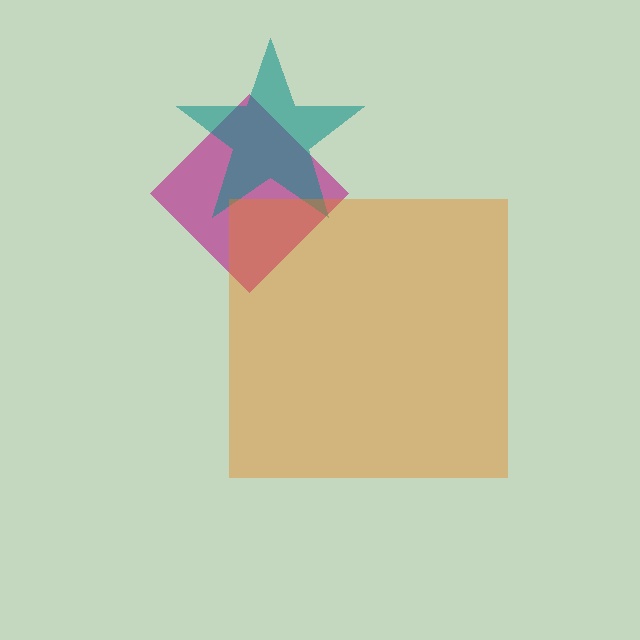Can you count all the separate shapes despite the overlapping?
Yes, there are 3 separate shapes.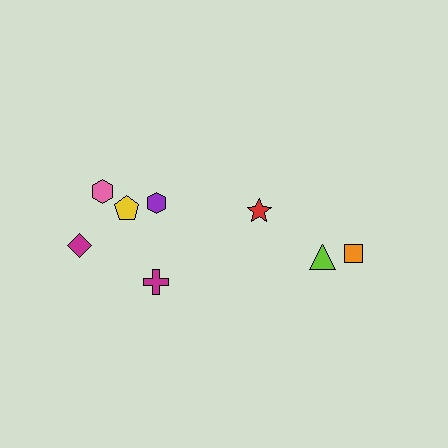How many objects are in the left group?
There are 5 objects.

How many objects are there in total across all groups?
There are 8 objects.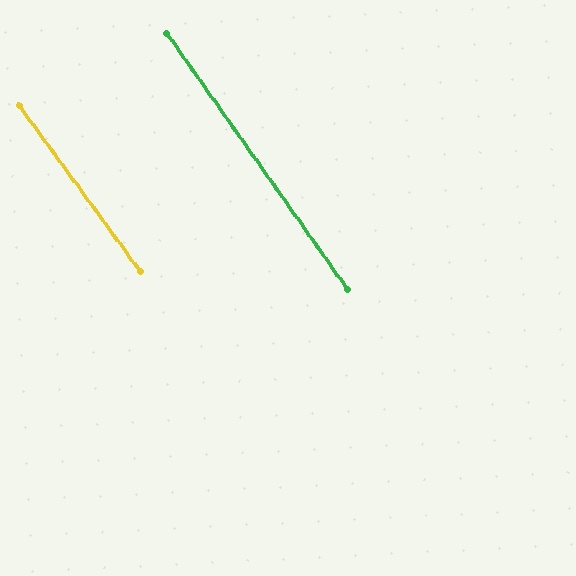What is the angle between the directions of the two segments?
Approximately 1 degree.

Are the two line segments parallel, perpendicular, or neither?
Parallel — their directions differ by only 1.1°.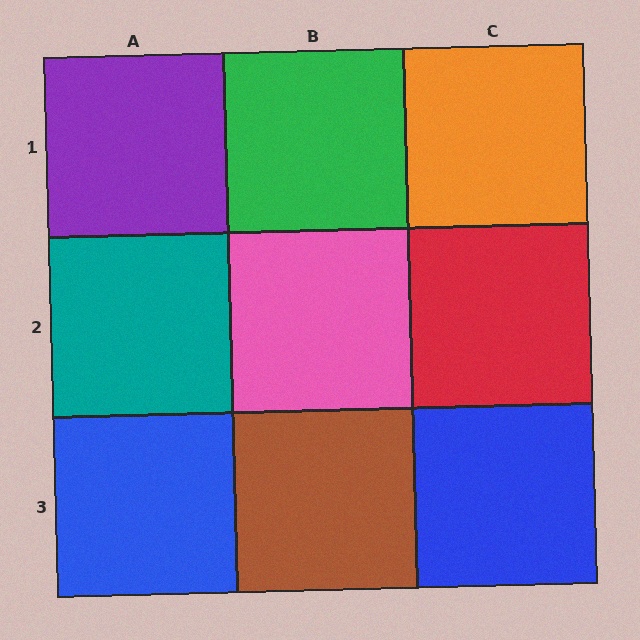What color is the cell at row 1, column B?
Green.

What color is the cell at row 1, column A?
Purple.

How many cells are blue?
2 cells are blue.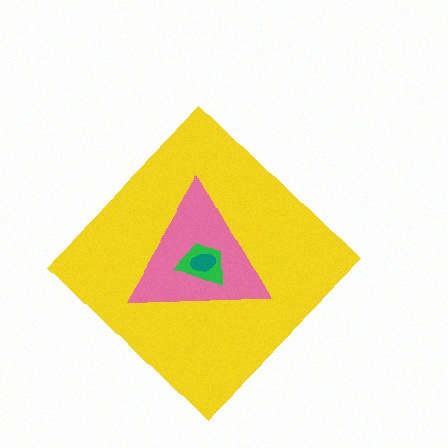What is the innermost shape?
The teal ellipse.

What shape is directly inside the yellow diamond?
The pink triangle.